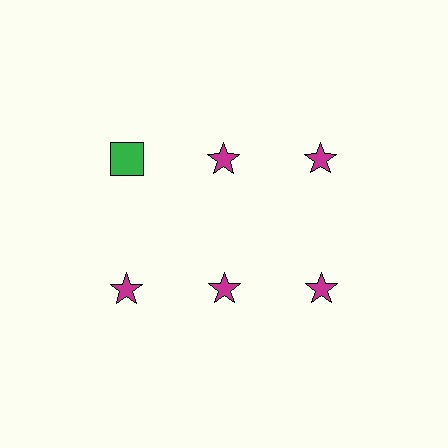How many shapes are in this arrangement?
There are 6 shapes arranged in a grid pattern.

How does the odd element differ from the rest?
It differs in both color (green instead of magenta) and shape (square instead of star).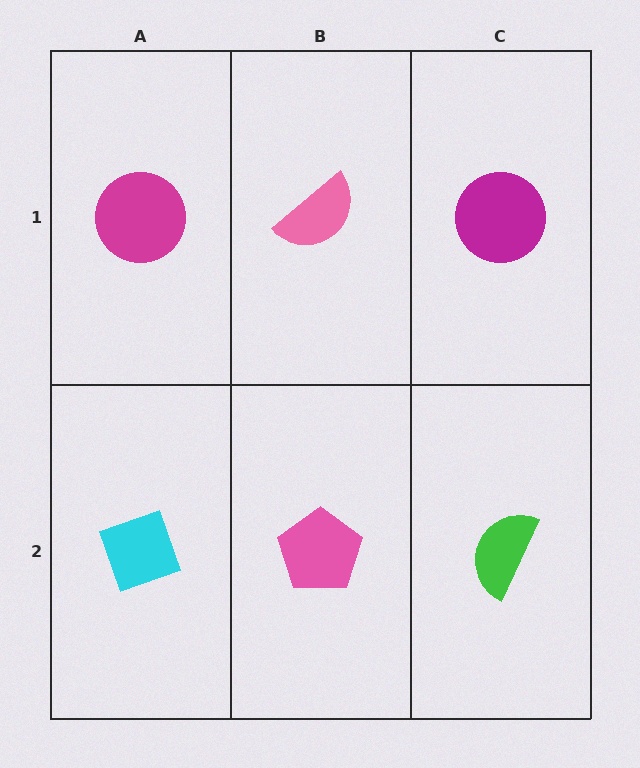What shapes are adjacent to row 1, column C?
A green semicircle (row 2, column C), a pink semicircle (row 1, column B).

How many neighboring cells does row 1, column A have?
2.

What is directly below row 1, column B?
A pink pentagon.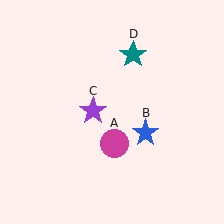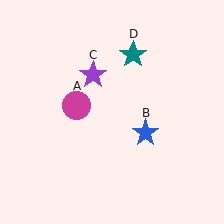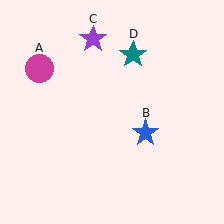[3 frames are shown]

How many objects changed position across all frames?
2 objects changed position: magenta circle (object A), purple star (object C).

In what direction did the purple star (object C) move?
The purple star (object C) moved up.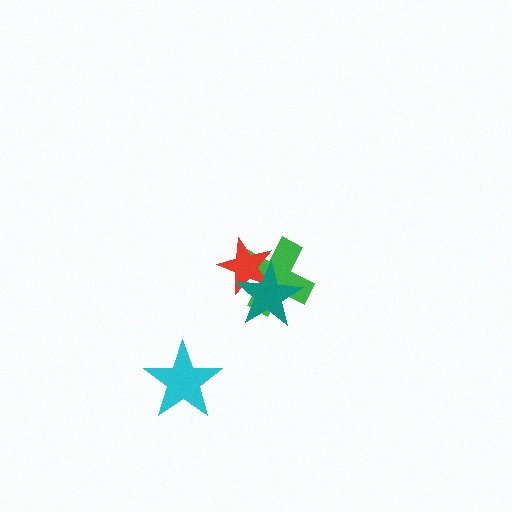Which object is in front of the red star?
The teal star is in front of the red star.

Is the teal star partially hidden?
No, no other shape covers it.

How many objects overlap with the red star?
2 objects overlap with the red star.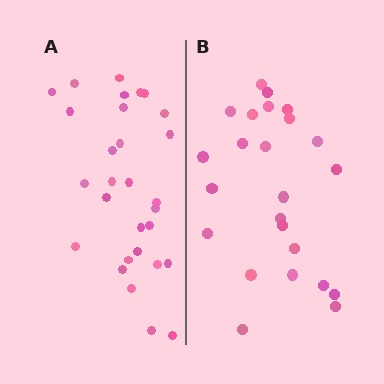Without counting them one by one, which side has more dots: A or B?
Region A (the left region) has more dots.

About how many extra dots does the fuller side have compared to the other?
Region A has about 5 more dots than region B.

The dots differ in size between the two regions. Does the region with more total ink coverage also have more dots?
No. Region B has more total ink coverage because its dots are larger, but region A actually contains more individual dots. Total area can be misleading — the number of items is what matters here.